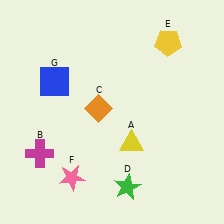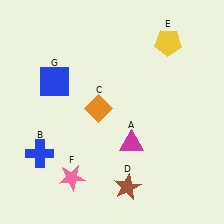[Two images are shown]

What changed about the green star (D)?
In Image 1, D is green. In Image 2, it changed to brown.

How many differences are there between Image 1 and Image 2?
There are 3 differences between the two images.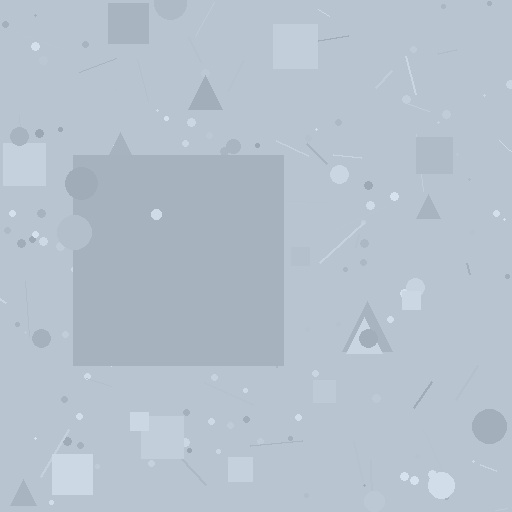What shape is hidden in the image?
A square is hidden in the image.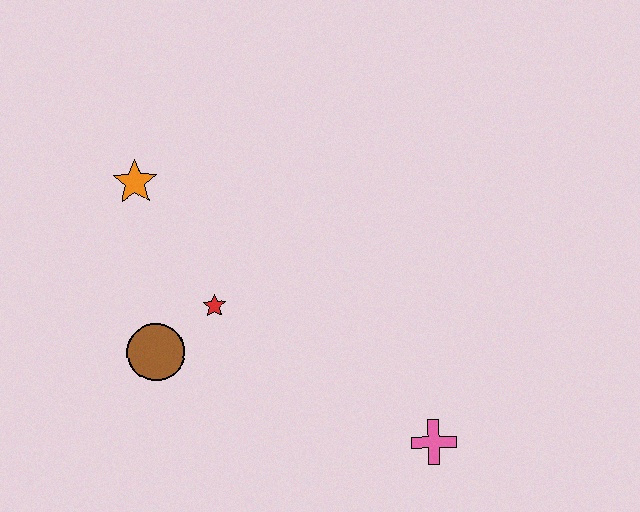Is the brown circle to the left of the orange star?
No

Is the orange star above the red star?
Yes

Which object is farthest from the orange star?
The pink cross is farthest from the orange star.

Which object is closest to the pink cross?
The red star is closest to the pink cross.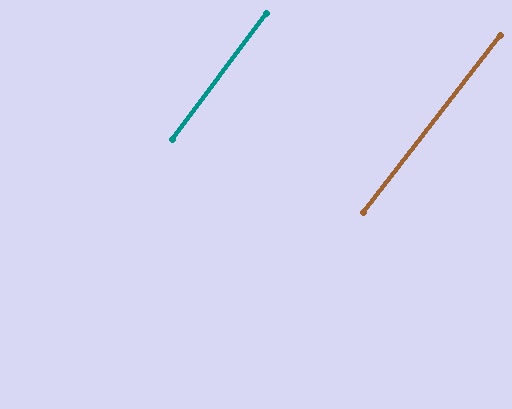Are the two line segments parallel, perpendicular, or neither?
Parallel — their directions differ by only 1.2°.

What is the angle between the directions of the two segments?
Approximately 1 degree.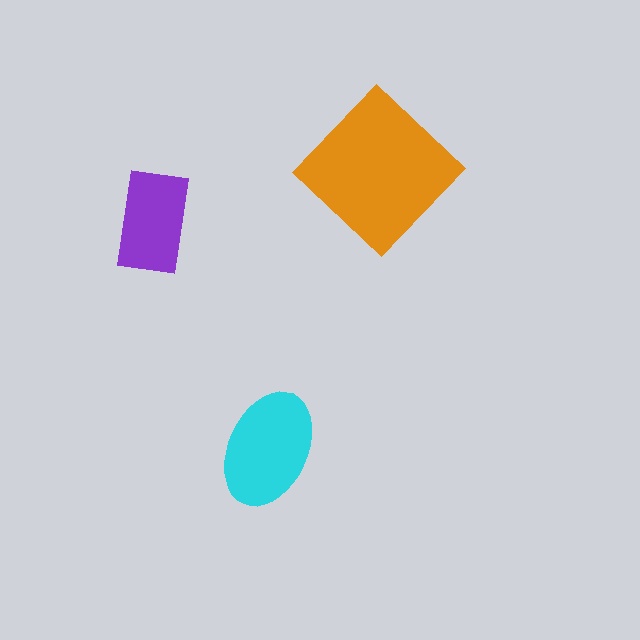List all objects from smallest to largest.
The purple rectangle, the cyan ellipse, the orange diamond.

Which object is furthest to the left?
The purple rectangle is leftmost.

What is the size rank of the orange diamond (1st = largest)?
1st.